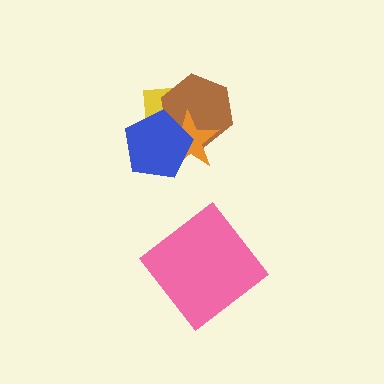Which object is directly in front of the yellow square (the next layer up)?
The brown hexagon is directly in front of the yellow square.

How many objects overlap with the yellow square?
3 objects overlap with the yellow square.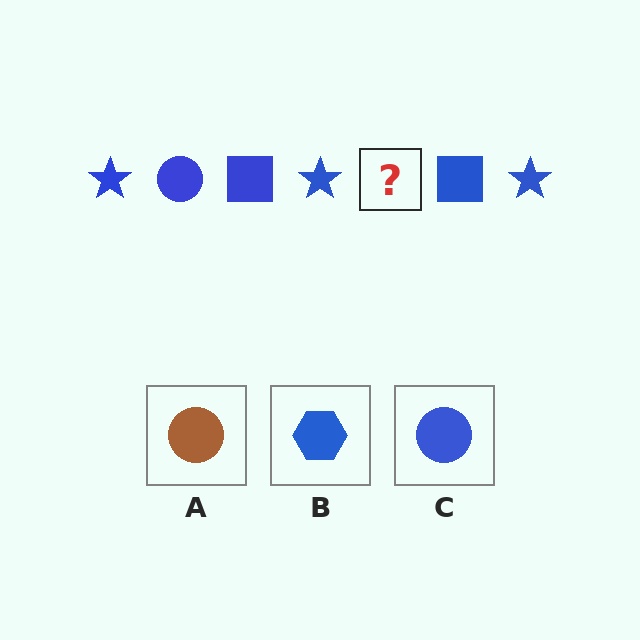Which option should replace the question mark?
Option C.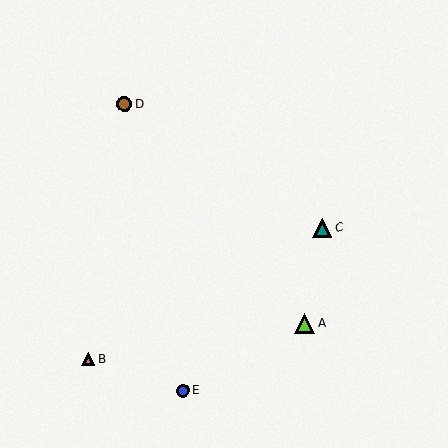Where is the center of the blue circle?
The center of the blue circle is at (183, 390).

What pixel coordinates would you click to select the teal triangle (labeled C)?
Click at (322, 228) to select the teal triangle C.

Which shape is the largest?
The lime triangle (labeled A) is the largest.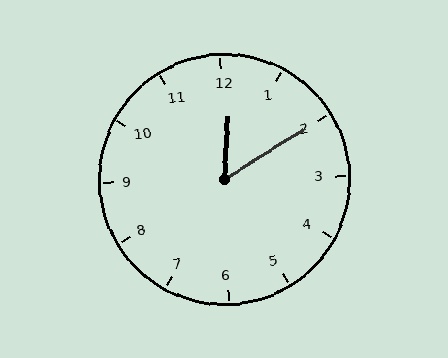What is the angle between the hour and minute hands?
Approximately 55 degrees.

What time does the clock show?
12:10.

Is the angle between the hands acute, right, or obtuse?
It is acute.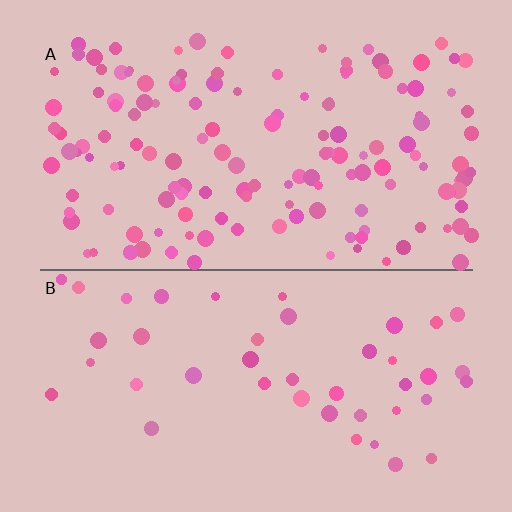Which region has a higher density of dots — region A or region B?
A (the top).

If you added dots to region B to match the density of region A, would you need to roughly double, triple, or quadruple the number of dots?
Approximately triple.